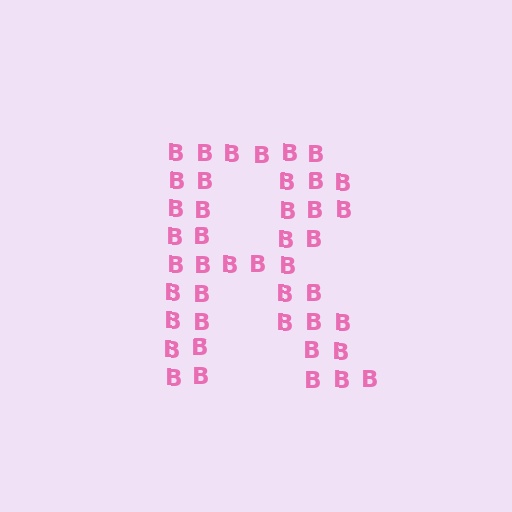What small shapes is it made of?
It is made of small letter B's.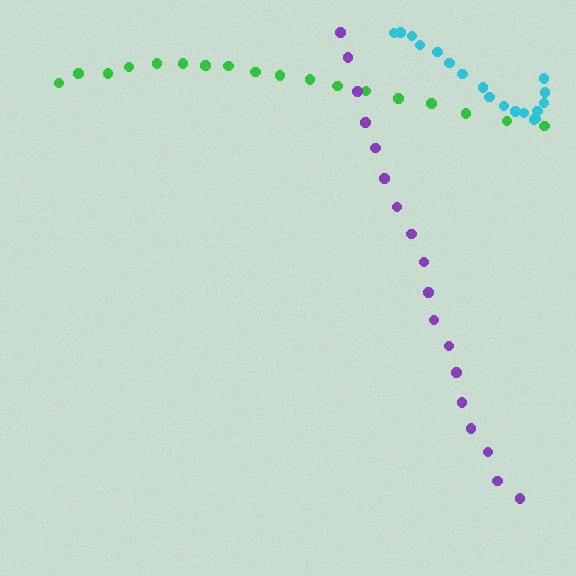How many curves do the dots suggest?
There are 3 distinct paths.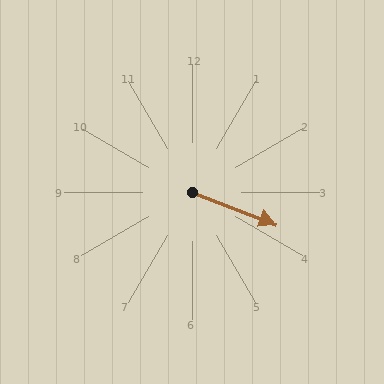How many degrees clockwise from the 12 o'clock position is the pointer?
Approximately 111 degrees.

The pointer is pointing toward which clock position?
Roughly 4 o'clock.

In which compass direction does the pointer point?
East.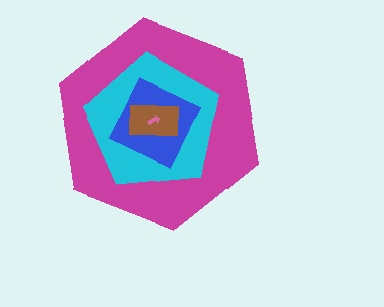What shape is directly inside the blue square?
The brown rectangle.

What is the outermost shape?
The magenta hexagon.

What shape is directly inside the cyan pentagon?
The blue square.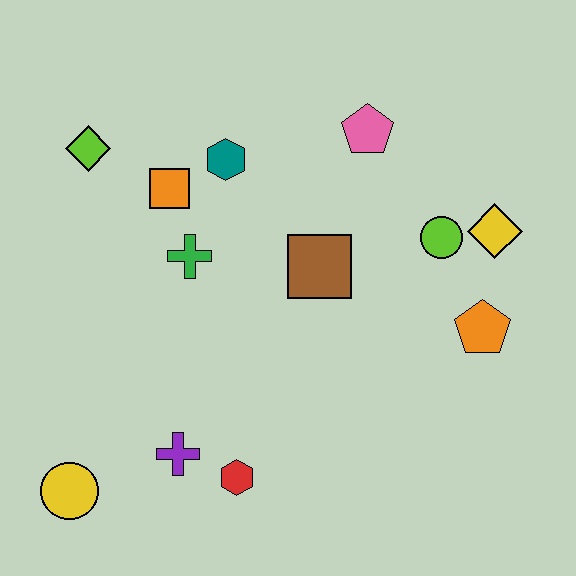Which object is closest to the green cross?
The orange square is closest to the green cross.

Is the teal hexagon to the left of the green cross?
No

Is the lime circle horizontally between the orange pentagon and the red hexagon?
Yes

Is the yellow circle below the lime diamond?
Yes